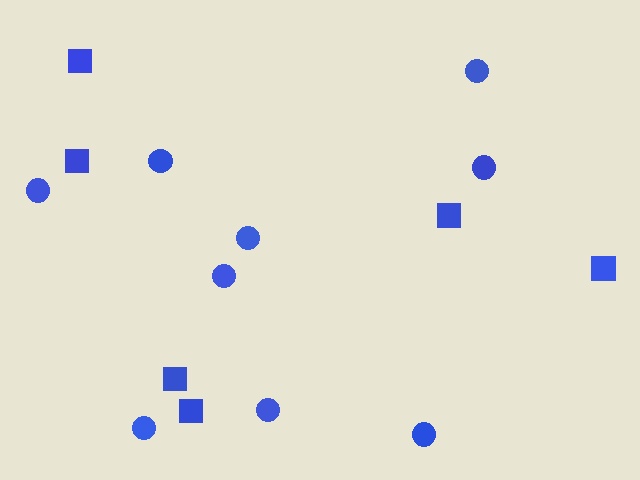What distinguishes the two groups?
There are 2 groups: one group of circles (9) and one group of squares (6).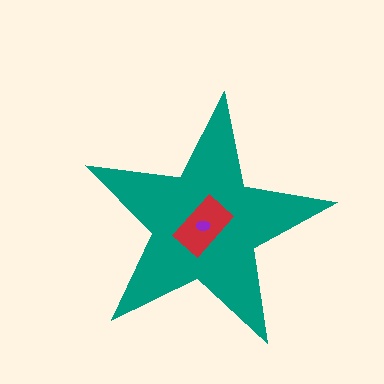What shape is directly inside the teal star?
The red rectangle.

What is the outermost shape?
The teal star.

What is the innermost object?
The purple ellipse.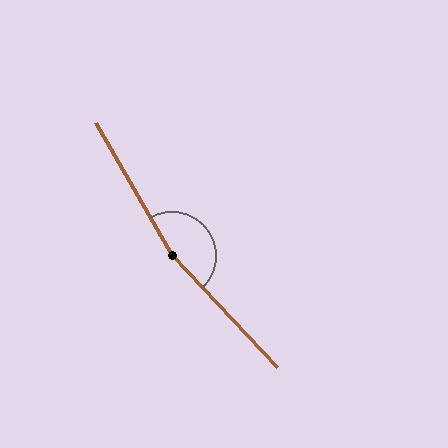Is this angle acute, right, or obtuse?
It is obtuse.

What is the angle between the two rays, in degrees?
Approximately 166 degrees.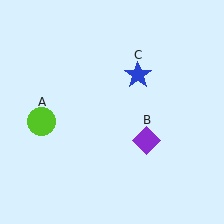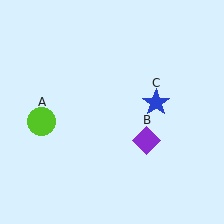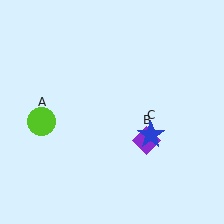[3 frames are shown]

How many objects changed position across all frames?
1 object changed position: blue star (object C).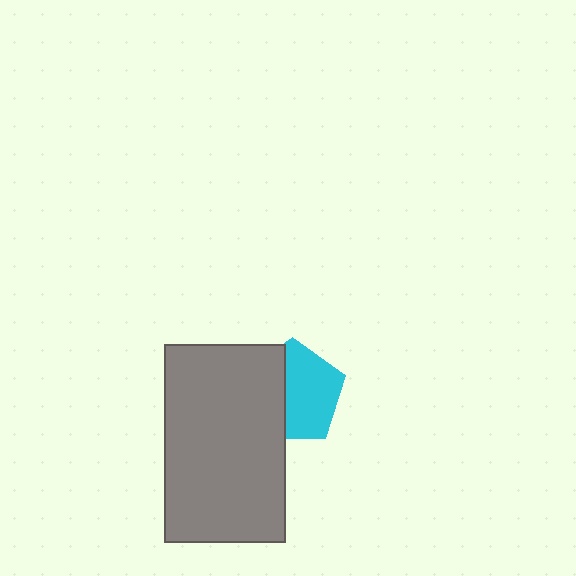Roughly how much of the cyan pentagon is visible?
About half of it is visible (roughly 59%).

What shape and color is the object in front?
The object in front is a gray rectangle.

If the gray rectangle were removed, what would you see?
You would see the complete cyan pentagon.